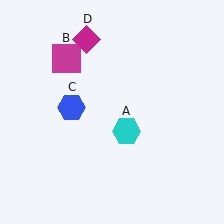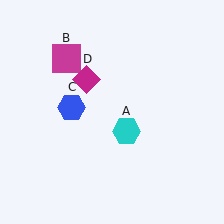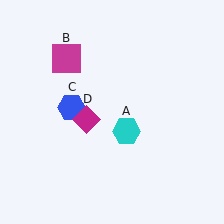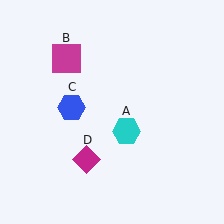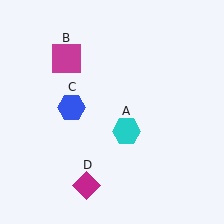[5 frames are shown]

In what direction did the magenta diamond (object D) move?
The magenta diamond (object D) moved down.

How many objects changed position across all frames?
1 object changed position: magenta diamond (object D).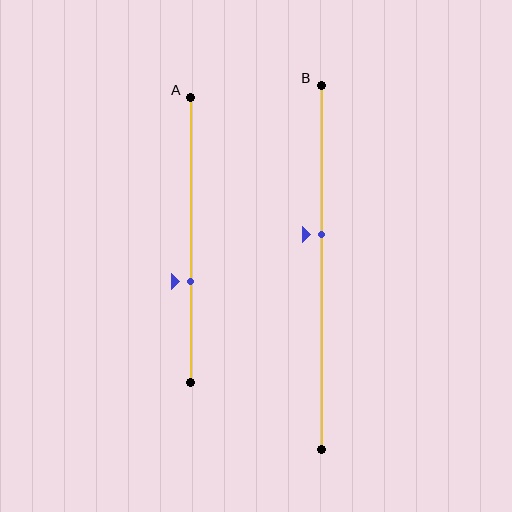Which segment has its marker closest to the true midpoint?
Segment B has its marker closest to the true midpoint.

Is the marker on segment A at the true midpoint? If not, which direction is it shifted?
No, the marker on segment A is shifted downward by about 14% of the segment length.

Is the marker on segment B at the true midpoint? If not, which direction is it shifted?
No, the marker on segment B is shifted upward by about 9% of the segment length.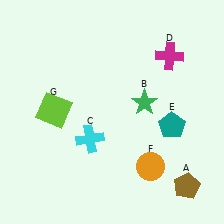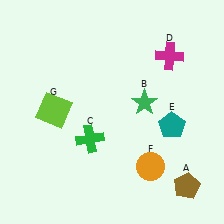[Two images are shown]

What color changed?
The cross (C) changed from cyan in Image 1 to green in Image 2.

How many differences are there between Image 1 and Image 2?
There is 1 difference between the two images.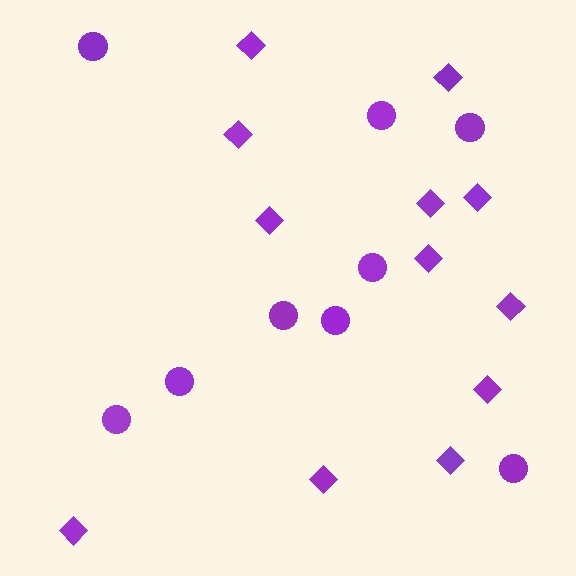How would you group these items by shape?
There are 2 groups: one group of diamonds (12) and one group of circles (9).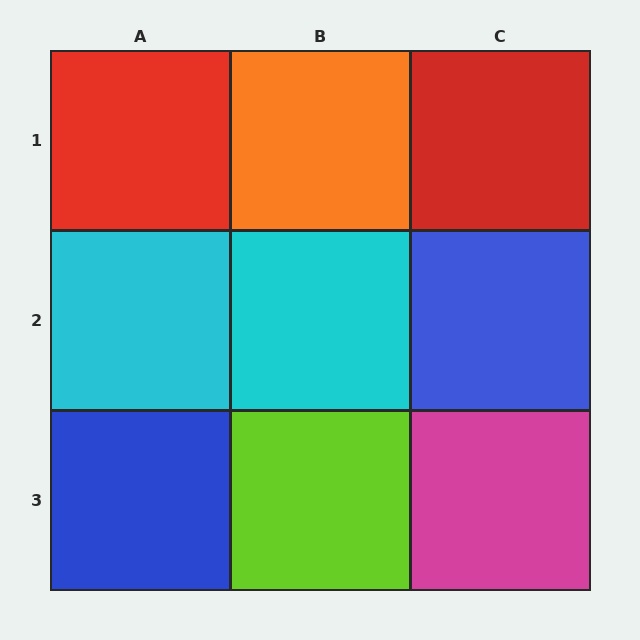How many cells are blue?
2 cells are blue.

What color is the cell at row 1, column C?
Red.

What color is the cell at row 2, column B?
Cyan.